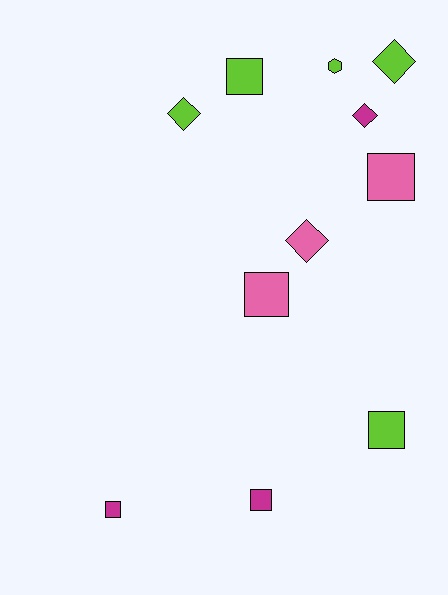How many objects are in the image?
There are 11 objects.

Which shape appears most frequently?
Square, with 6 objects.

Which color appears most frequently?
Lime, with 5 objects.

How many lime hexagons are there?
There is 1 lime hexagon.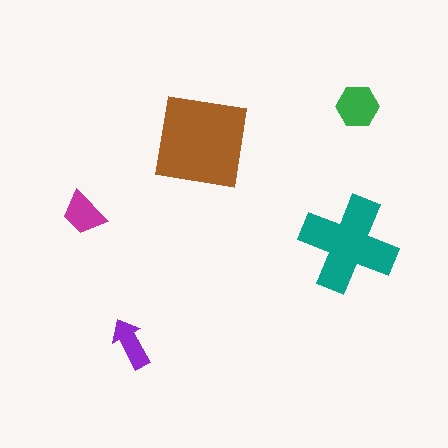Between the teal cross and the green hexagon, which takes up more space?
The teal cross.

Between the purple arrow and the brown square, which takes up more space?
The brown square.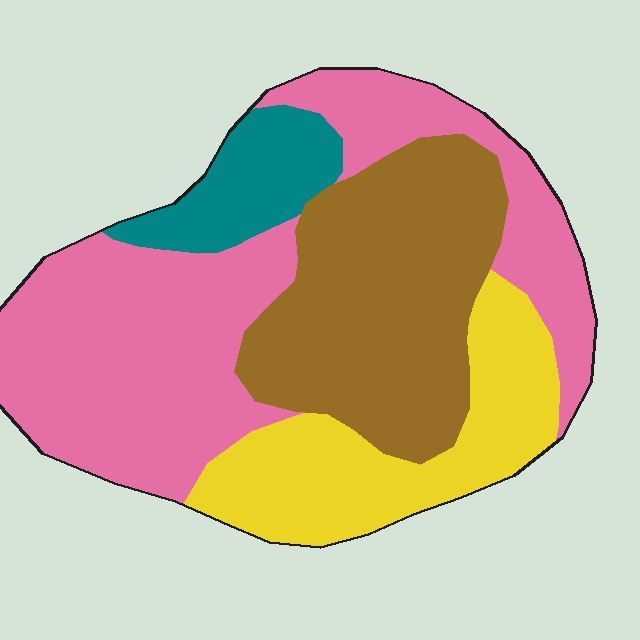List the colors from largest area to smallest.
From largest to smallest: pink, brown, yellow, teal.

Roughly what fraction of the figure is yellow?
Yellow covers roughly 20% of the figure.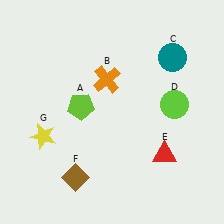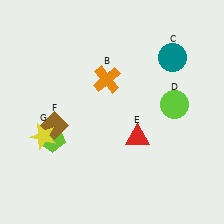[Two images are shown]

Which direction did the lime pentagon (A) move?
The lime pentagon (A) moved down.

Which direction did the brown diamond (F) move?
The brown diamond (F) moved up.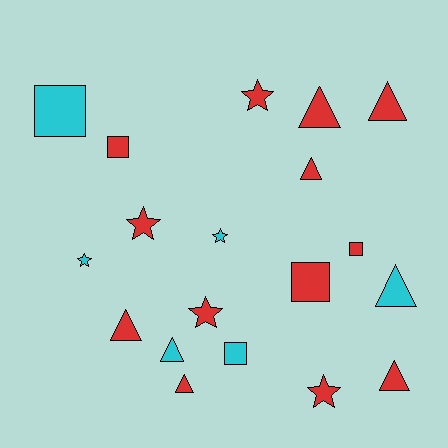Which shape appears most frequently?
Triangle, with 8 objects.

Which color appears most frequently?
Red, with 13 objects.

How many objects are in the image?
There are 19 objects.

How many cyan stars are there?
There are 2 cyan stars.